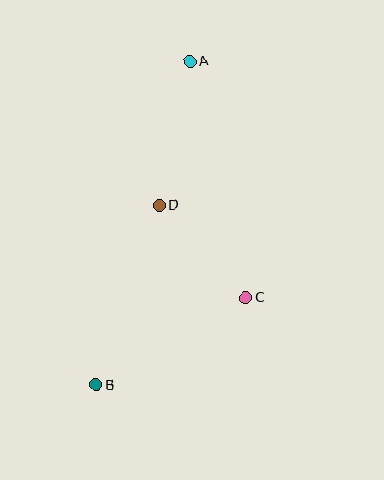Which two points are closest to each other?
Points C and D are closest to each other.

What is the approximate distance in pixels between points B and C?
The distance between B and C is approximately 173 pixels.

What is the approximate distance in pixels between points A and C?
The distance between A and C is approximately 243 pixels.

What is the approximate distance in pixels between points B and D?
The distance between B and D is approximately 190 pixels.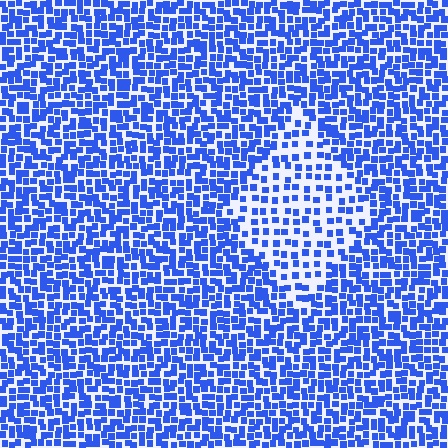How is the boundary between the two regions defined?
The boundary is defined by a change in element density (approximately 2.0x ratio). All elements are the same color, size, and shape.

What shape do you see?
I see a diamond.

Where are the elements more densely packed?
The elements are more densely packed outside the diamond boundary.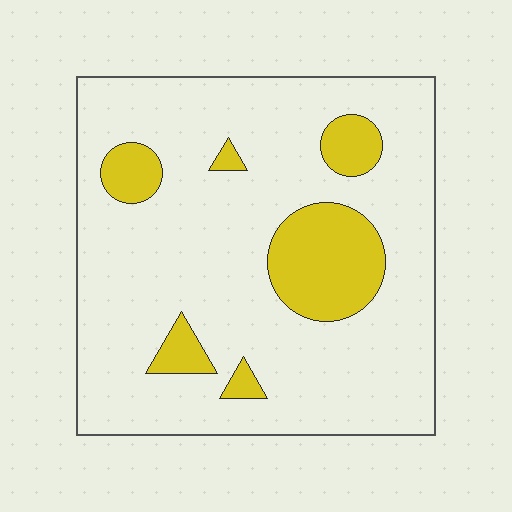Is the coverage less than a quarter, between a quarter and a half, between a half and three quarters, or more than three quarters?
Less than a quarter.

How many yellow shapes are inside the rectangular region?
6.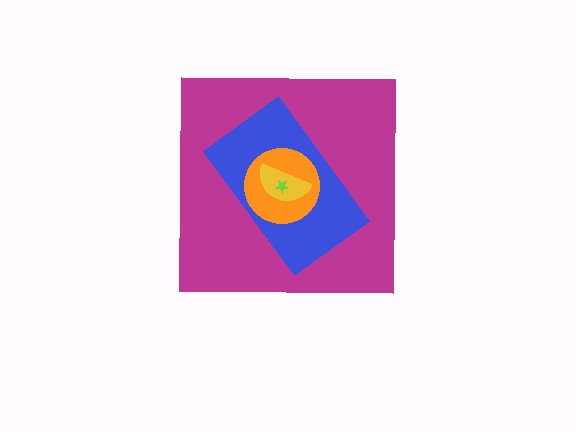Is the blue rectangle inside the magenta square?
Yes.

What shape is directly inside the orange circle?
The yellow semicircle.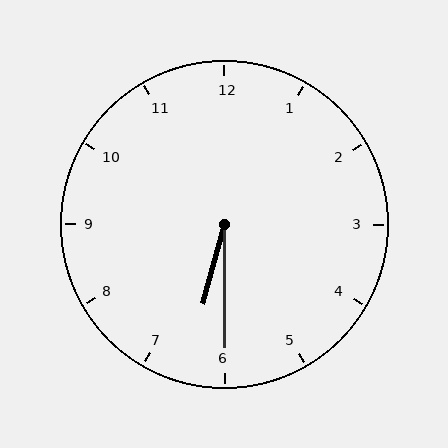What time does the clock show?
6:30.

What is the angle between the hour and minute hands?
Approximately 15 degrees.